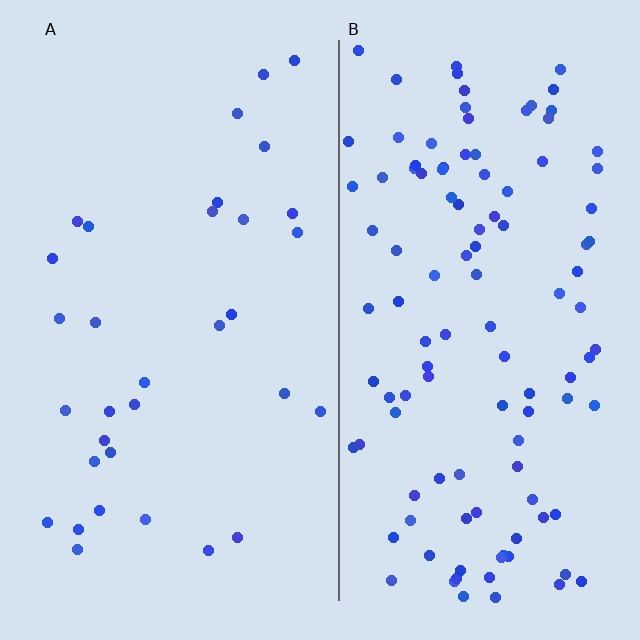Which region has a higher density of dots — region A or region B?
B (the right).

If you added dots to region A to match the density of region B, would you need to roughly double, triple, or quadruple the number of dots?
Approximately triple.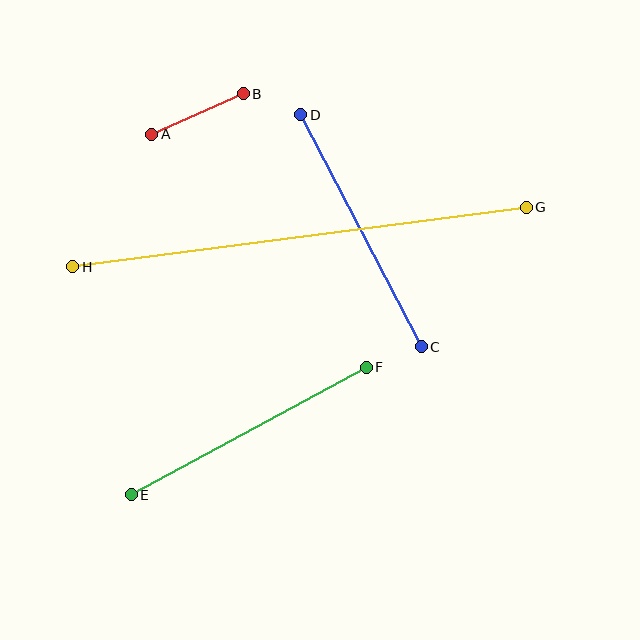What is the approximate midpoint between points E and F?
The midpoint is at approximately (249, 431) pixels.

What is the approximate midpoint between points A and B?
The midpoint is at approximately (198, 114) pixels.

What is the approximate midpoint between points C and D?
The midpoint is at approximately (361, 231) pixels.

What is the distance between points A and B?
The distance is approximately 100 pixels.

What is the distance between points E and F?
The distance is approximately 268 pixels.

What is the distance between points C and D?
The distance is approximately 261 pixels.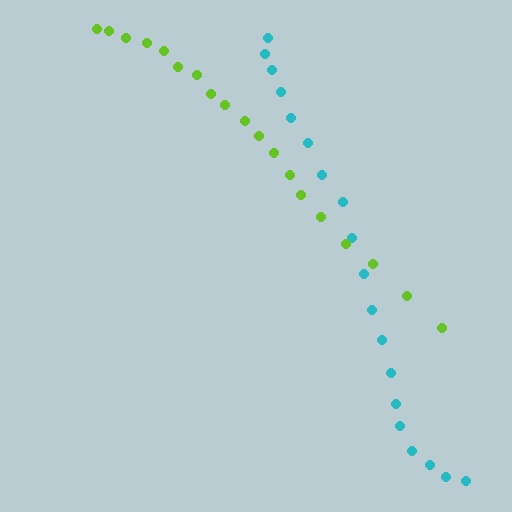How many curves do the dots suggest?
There are 2 distinct paths.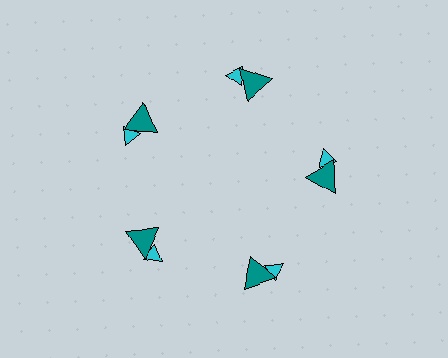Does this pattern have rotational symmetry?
Yes, this pattern has 5-fold rotational symmetry. It looks the same after rotating 72 degrees around the center.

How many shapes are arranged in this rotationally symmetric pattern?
There are 10 shapes, arranged in 5 groups of 2.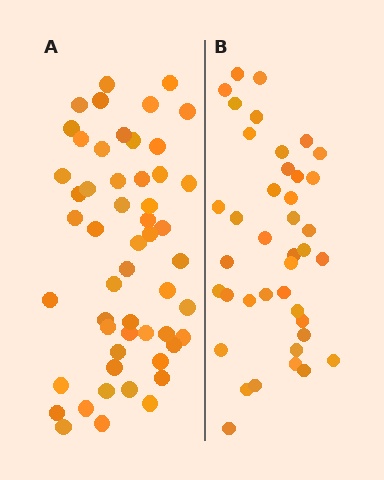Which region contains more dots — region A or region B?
Region A (the left region) has more dots.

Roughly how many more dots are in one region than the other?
Region A has approximately 15 more dots than region B.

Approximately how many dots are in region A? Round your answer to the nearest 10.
About 50 dots. (The exact count is 53, which rounds to 50.)